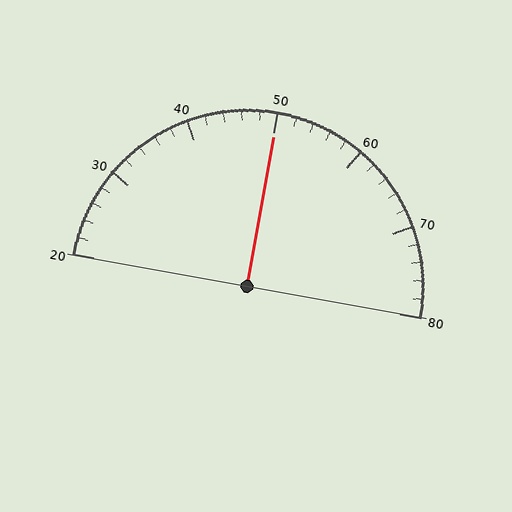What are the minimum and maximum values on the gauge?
The gauge ranges from 20 to 80.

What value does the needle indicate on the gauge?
The needle indicates approximately 50.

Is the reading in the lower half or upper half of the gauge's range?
The reading is in the upper half of the range (20 to 80).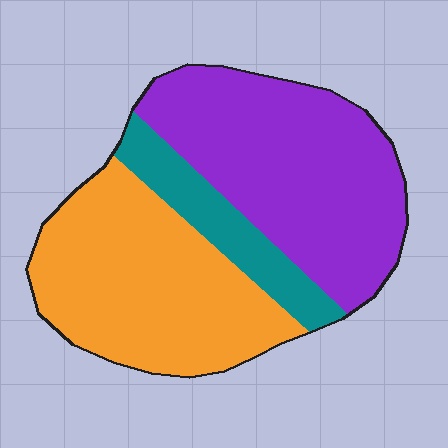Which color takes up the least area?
Teal, at roughly 15%.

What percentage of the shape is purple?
Purple takes up between a third and a half of the shape.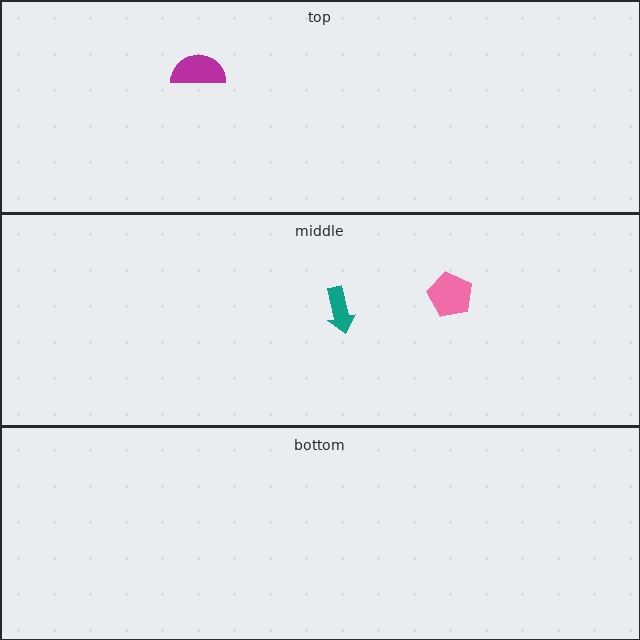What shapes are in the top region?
The magenta semicircle.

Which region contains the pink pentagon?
The middle region.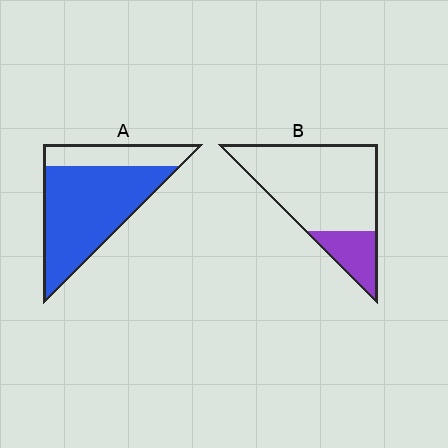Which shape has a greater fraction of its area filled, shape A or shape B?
Shape A.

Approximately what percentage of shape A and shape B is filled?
A is approximately 75% and B is approximately 20%.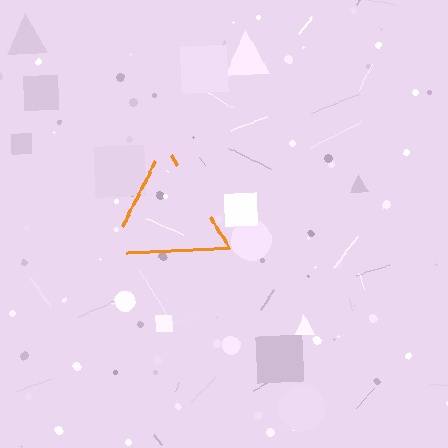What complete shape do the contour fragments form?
The contour fragments form a triangle.